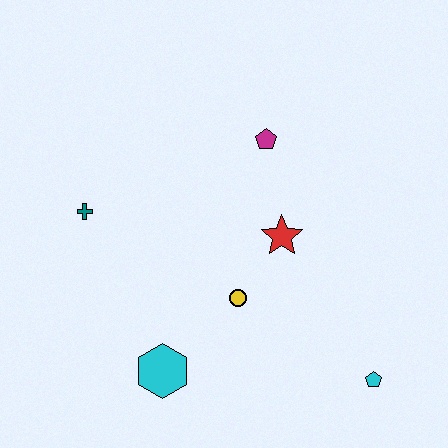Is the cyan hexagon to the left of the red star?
Yes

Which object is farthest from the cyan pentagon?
The teal cross is farthest from the cyan pentagon.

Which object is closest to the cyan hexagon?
The yellow circle is closest to the cyan hexagon.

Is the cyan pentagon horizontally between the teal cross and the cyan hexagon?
No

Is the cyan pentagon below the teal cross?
Yes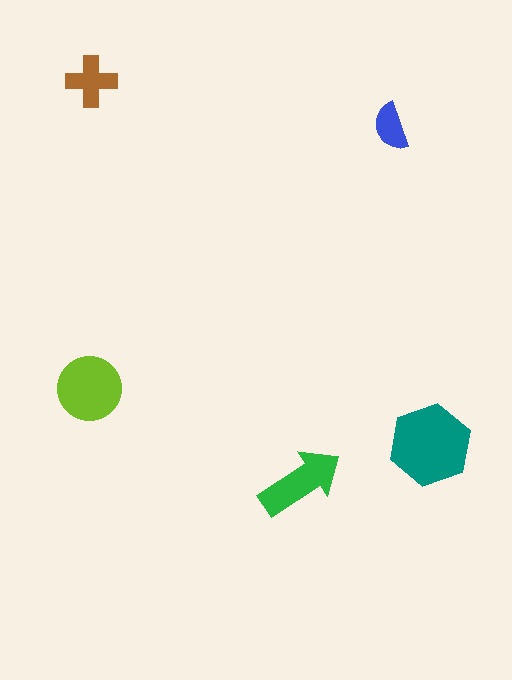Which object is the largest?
The teal hexagon.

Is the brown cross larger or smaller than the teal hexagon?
Smaller.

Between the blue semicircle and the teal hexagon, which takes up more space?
The teal hexagon.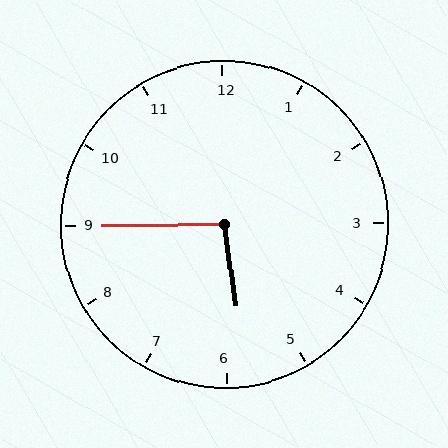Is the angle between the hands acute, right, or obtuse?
It is obtuse.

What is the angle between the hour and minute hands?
Approximately 98 degrees.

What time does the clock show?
5:45.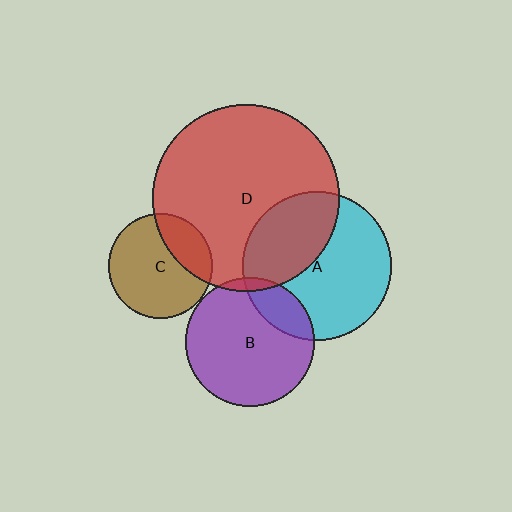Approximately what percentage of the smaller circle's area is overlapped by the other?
Approximately 35%.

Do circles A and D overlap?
Yes.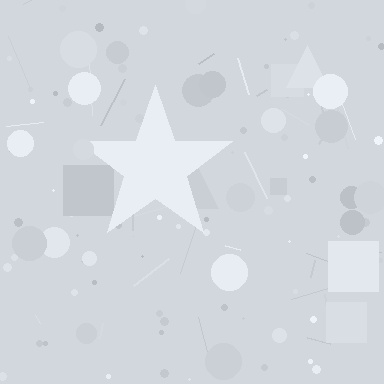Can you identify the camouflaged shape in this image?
The camouflaged shape is a star.